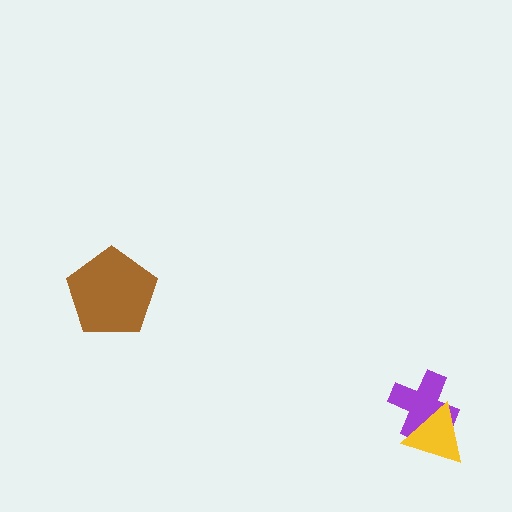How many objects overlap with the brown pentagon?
0 objects overlap with the brown pentagon.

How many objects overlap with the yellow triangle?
1 object overlaps with the yellow triangle.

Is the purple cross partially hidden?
Yes, it is partially covered by another shape.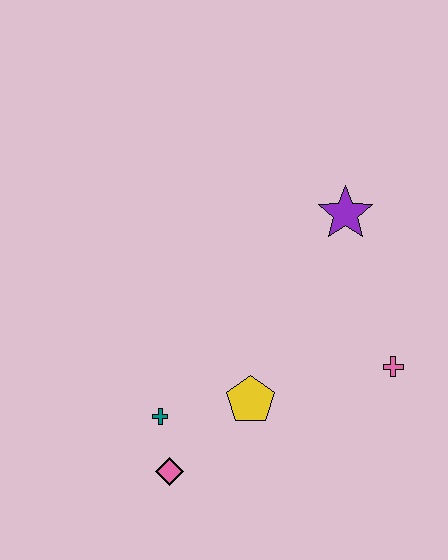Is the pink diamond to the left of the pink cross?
Yes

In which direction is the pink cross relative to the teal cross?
The pink cross is to the right of the teal cross.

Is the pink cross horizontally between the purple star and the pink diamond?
No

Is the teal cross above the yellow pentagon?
No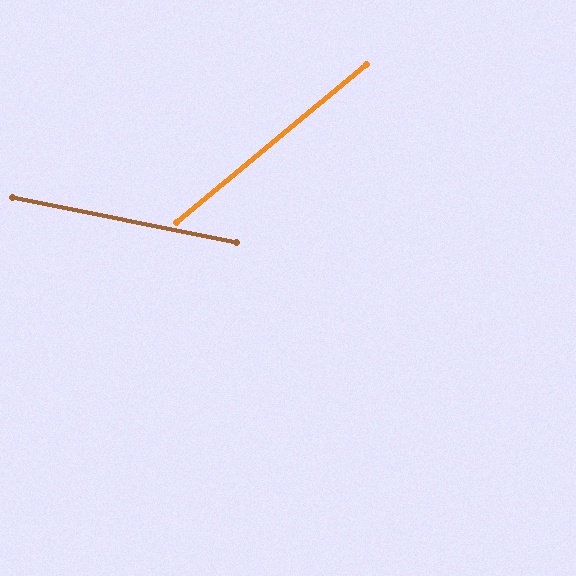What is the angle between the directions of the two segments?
Approximately 51 degrees.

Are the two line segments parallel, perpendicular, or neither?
Neither parallel nor perpendicular — they differ by about 51°.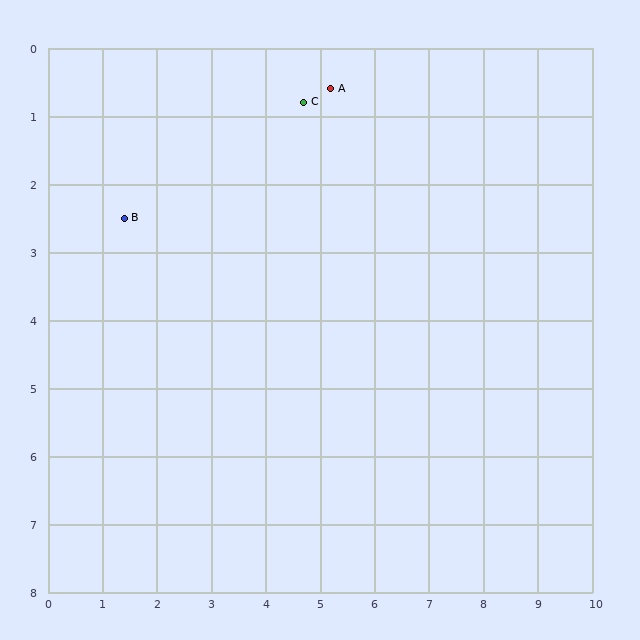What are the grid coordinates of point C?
Point C is at approximately (4.7, 0.8).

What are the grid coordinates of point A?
Point A is at approximately (5.2, 0.6).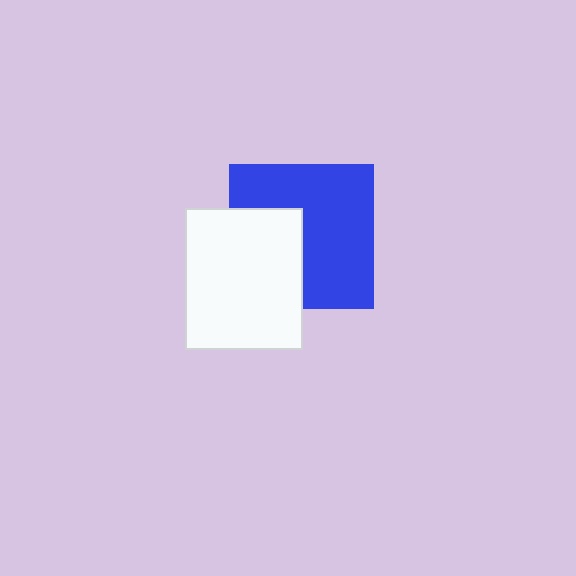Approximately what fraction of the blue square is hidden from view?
Roughly 36% of the blue square is hidden behind the white rectangle.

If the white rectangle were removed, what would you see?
You would see the complete blue square.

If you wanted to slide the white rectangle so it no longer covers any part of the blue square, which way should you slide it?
Slide it left — that is the most direct way to separate the two shapes.